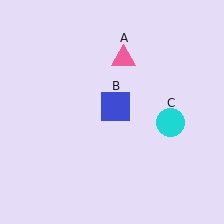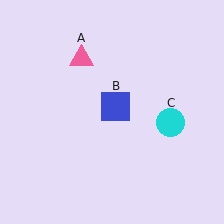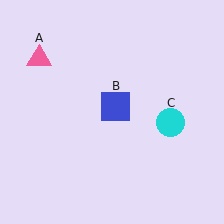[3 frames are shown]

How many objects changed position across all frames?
1 object changed position: pink triangle (object A).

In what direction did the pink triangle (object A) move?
The pink triangle (object A) moved left.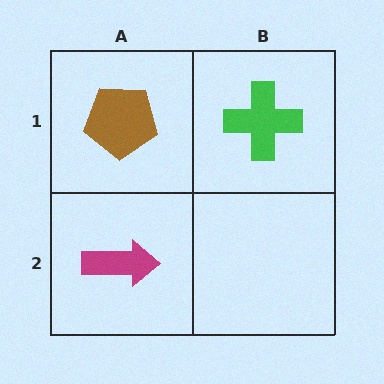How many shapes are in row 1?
2 shapes.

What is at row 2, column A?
A magenta arrow.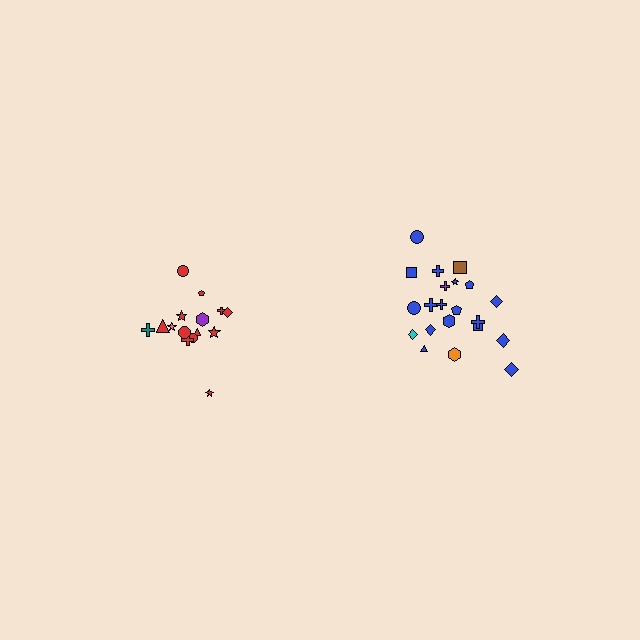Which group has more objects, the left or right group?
The right group.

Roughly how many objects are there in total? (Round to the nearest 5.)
Roughly 35 objects in total.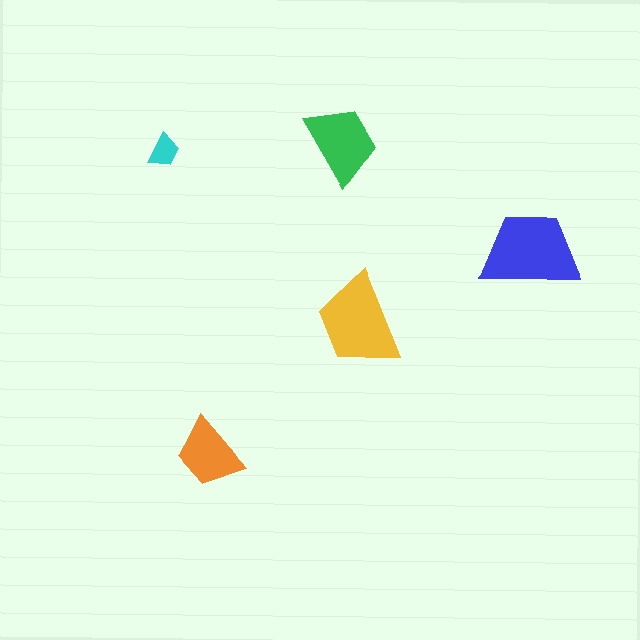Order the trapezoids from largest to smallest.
the blue one, the yellow one, the green one, the orange one, the cyan one.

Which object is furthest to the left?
The cyan trapezoid is leftmost.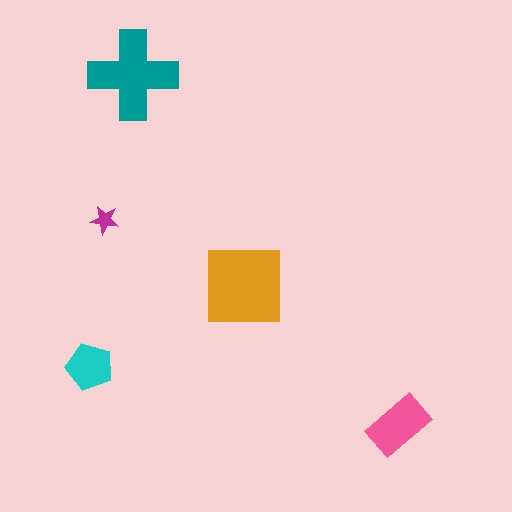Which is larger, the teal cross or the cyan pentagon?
The teal cross.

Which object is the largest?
The orange square.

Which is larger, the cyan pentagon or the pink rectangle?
The pink rectangle.